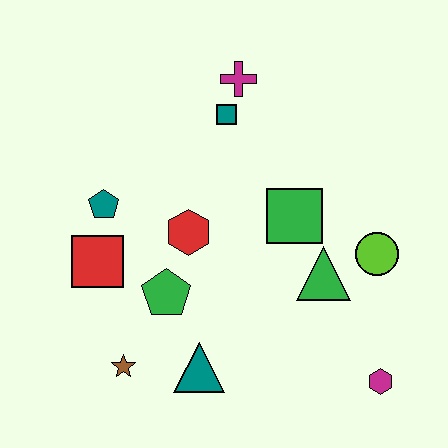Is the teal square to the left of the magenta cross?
Yes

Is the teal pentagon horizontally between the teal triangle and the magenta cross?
No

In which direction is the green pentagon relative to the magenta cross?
The green pentagon is below the magenta cross.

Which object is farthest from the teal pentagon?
The magenta hexagon is farthest from the teal pentagon.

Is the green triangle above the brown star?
Yes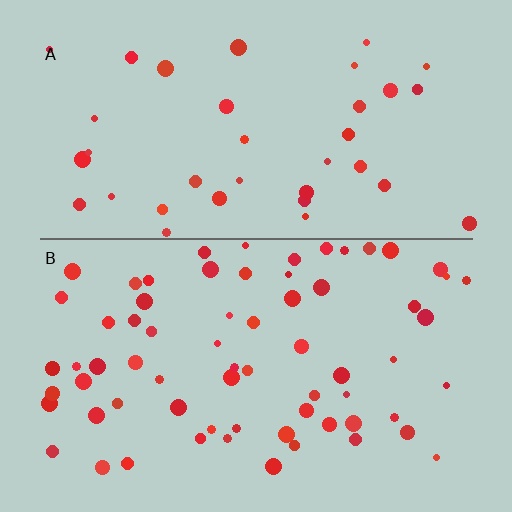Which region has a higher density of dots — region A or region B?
B (the bottom).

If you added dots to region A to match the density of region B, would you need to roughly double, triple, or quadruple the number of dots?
Approximately double.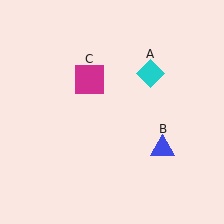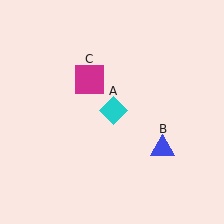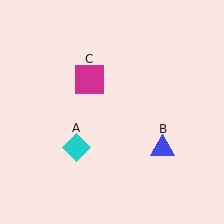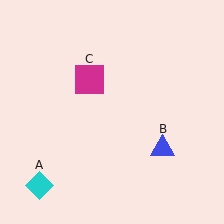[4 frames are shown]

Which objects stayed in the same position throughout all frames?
Blue triangle (object B) and magenta square (object C) remained stationary.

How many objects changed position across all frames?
1 object changed position: cyan diamond (object A).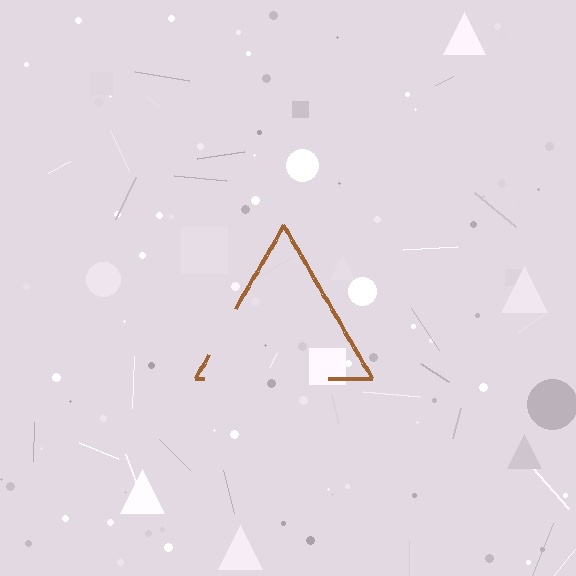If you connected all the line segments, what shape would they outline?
They would outline a triangle.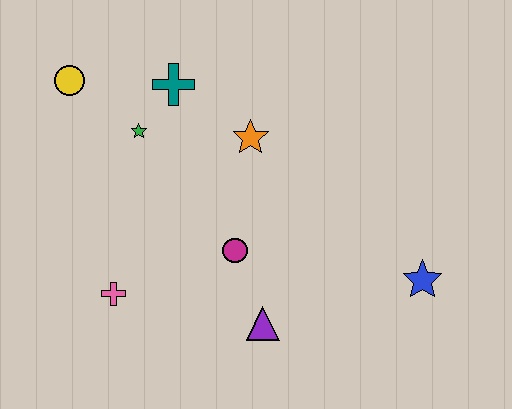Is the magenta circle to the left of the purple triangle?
Yes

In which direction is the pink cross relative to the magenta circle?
The pink cross is to the left of the magenta circle.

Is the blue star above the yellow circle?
No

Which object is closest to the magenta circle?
The purple triangle is closest to the magenta circle.